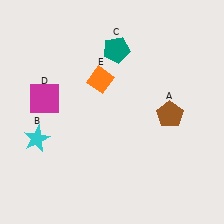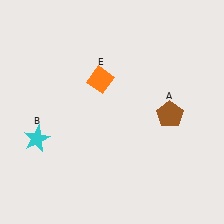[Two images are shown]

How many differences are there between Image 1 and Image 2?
There are 2 differences between the two images.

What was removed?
The teal pentagon (C), the magenta square (D) were removed in Image 2.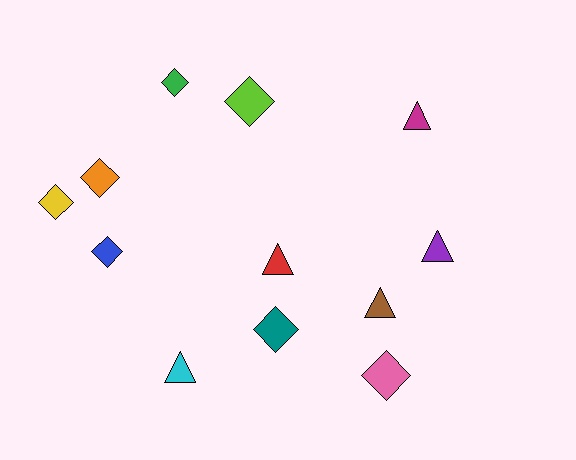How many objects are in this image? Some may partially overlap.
There are 12 objects.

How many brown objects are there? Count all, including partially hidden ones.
There is 1 brown object.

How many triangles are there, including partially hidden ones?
There are 5 triangles.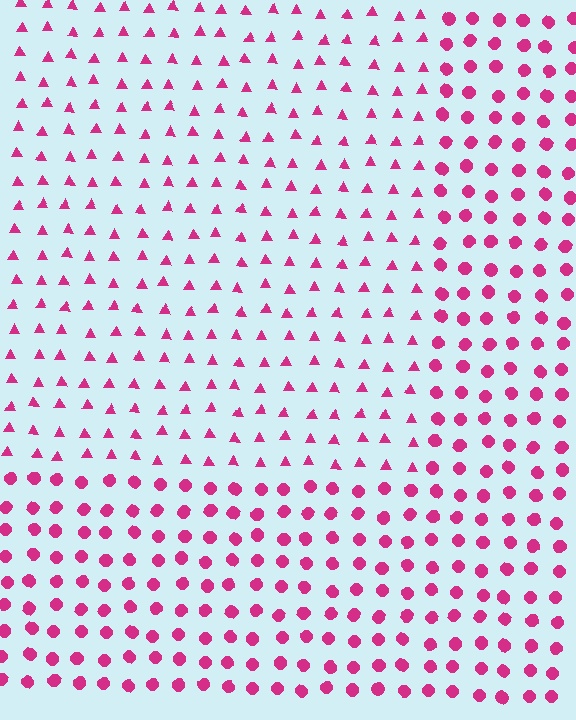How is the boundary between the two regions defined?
The boundary is defined by a change in element shape: triangles inside vs. circles outside. All elements share the same color and spacing.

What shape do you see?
I see a rectangle.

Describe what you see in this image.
The image is filled with small magenta elements arranged in a uniform grid. A rectangle-shaped region contains triangles, while the surrounding area contains circles. The boundary is defined purely by the change in element shape.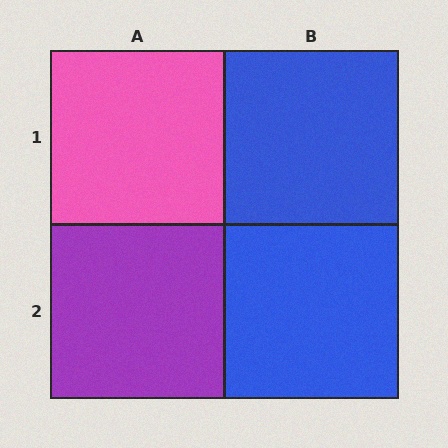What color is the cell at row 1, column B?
Blue.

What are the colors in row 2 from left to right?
Purple, blue.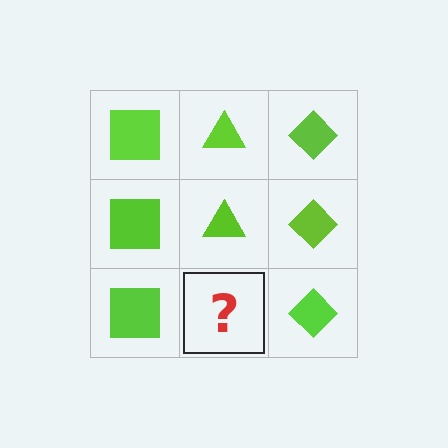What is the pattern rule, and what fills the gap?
The rule is that each column has a consistent shape. The gap should be filled with a lime triangle.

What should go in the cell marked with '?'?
The missing cell should contain a lime triangle.